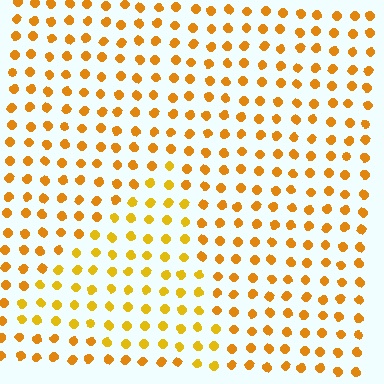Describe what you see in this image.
The image is filled with small orange elements in a uniform arrangement. A triangle-shaped region is visible where the elements are tinted to a slightly different hue, forming a subtle color boundary.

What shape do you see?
I see a triangle.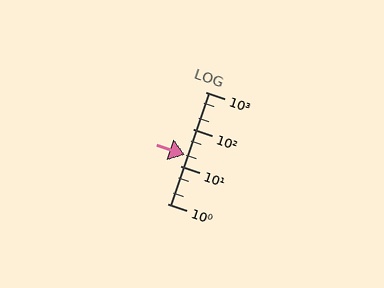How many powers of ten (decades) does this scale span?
The scale spans 3 decades, from 1 to 1000.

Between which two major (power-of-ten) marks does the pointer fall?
The pointer is between 10 and 100.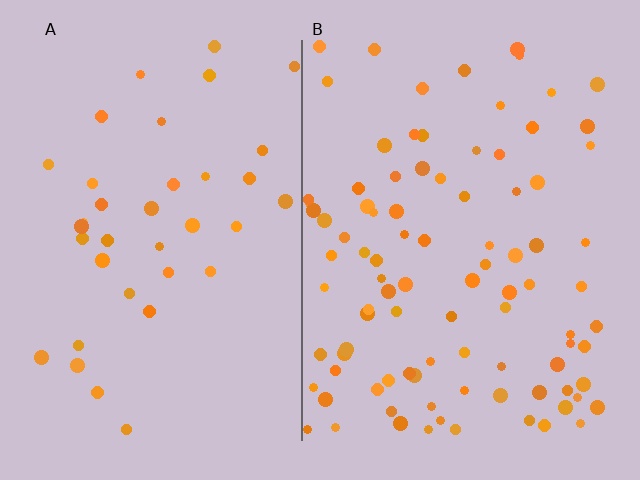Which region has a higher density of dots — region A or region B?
B (the right).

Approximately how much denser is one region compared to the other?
Approximately 2.5× — region B over region A.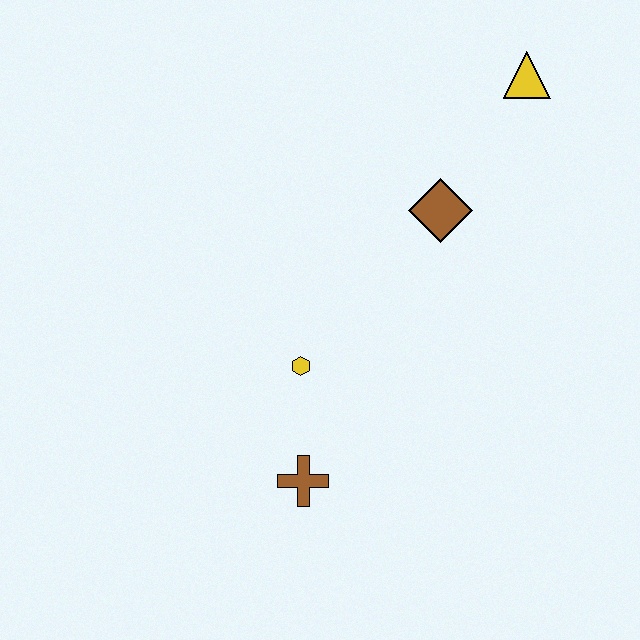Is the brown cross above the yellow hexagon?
No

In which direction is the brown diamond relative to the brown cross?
The brown diamond is above the brown cross.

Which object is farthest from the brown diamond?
The brown cross is farthest from the brown diamond.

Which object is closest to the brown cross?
The yellow hexagon is closest to the brown cross.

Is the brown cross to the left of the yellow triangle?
Yes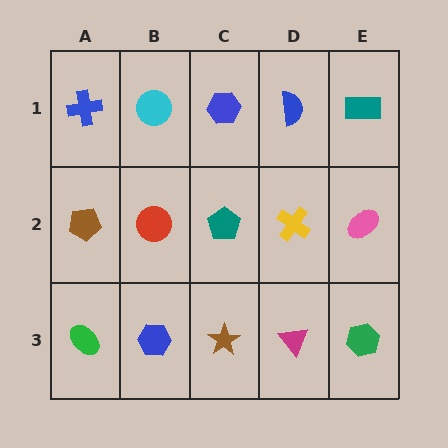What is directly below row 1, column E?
A pink ellipse.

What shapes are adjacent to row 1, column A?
A brown pentagon (row 2, column A), a cyan circle (row 1, column B).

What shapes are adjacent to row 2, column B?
A cyan circle (row 1, column B), a blue hexagon (row 3, column B), a brown pentagon (row 2, column A), a teal pentagon (row 2, column C).